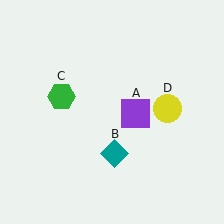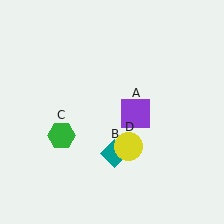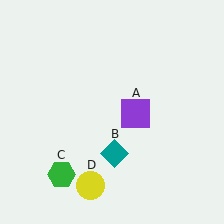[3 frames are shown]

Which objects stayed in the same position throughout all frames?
Purple square (object A) and teal diamond (object B) remained stationary.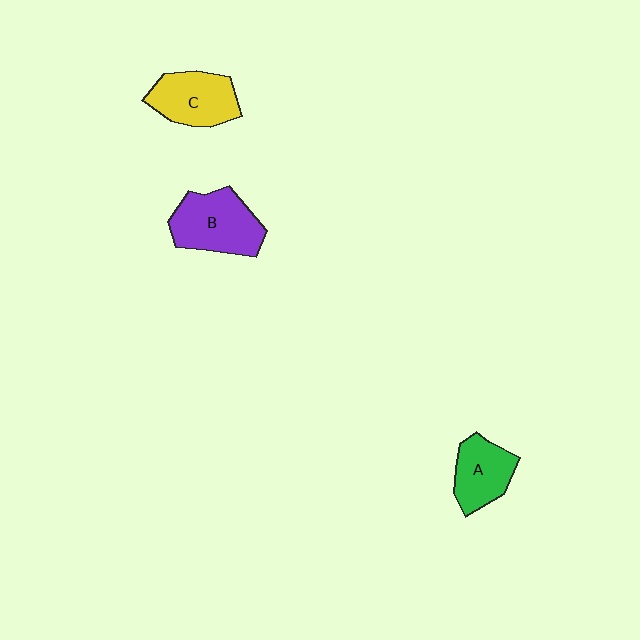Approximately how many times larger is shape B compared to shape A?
Approximately 1.4 times.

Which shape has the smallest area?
Shape A (green).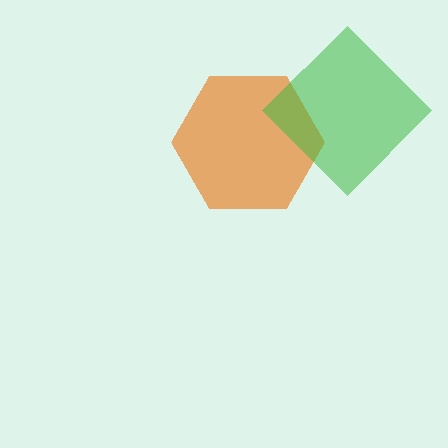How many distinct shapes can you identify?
There are 2 distinct shapes: an orange hexagon, a green diamond.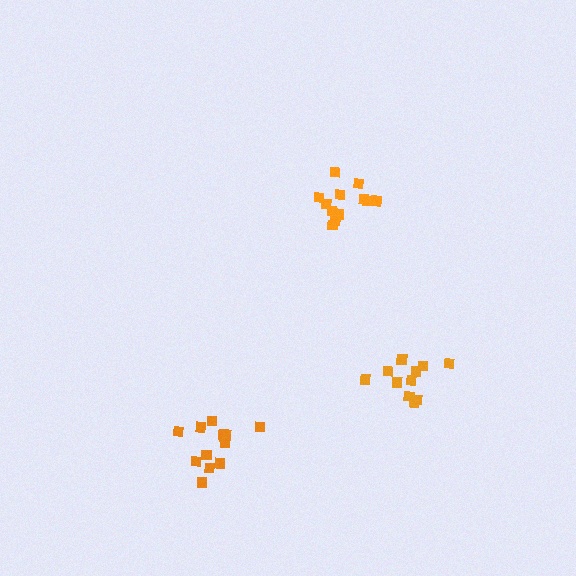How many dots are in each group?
Group 1: 13 dots, Group 2: 12 dots, Group 3: 13 dots (38 total).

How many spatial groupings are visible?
There are 3 spatial groupings.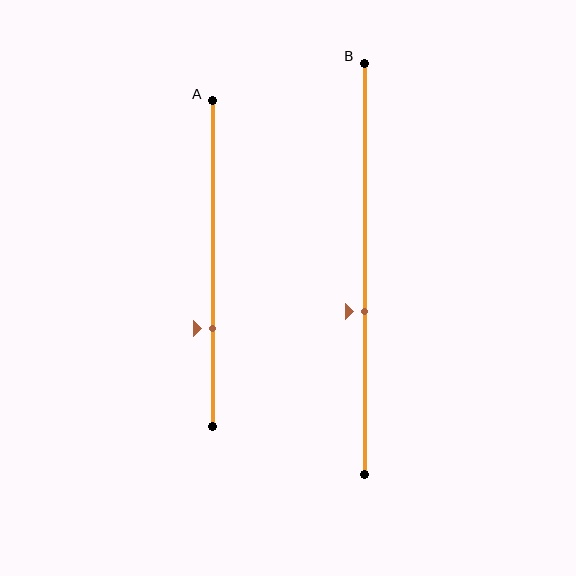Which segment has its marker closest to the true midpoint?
Segment B has its marker closest to the true midpoint.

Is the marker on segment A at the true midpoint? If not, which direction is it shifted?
No, the marker on segment A is shifted downward by about 20% of the segment length.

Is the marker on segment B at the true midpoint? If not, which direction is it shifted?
No, the marker on segment B is shifted downward by about 11% of the segment length.